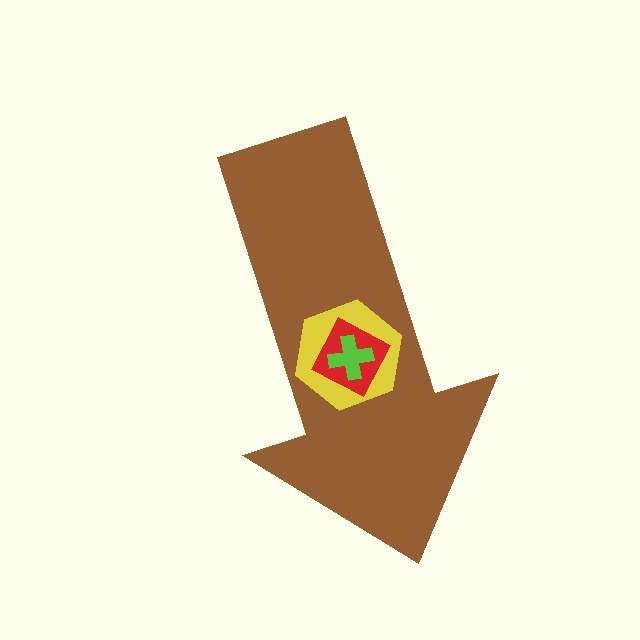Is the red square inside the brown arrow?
Yes.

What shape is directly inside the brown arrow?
The yellow hexagon.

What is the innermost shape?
The lime cross.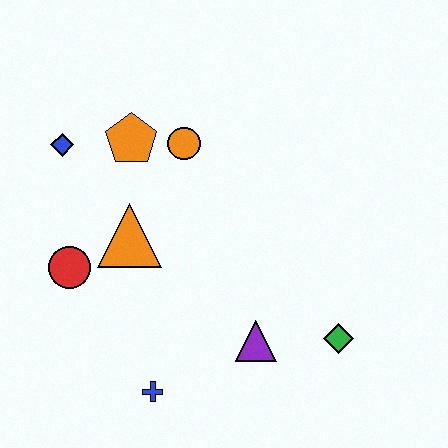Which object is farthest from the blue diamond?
The green diamond is farthest from the blue diamond.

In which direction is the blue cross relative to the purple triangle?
The blue cross is to the left of the purple triangle.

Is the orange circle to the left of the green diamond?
Yes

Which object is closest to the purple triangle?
The green diamond is closest to the purple triangle.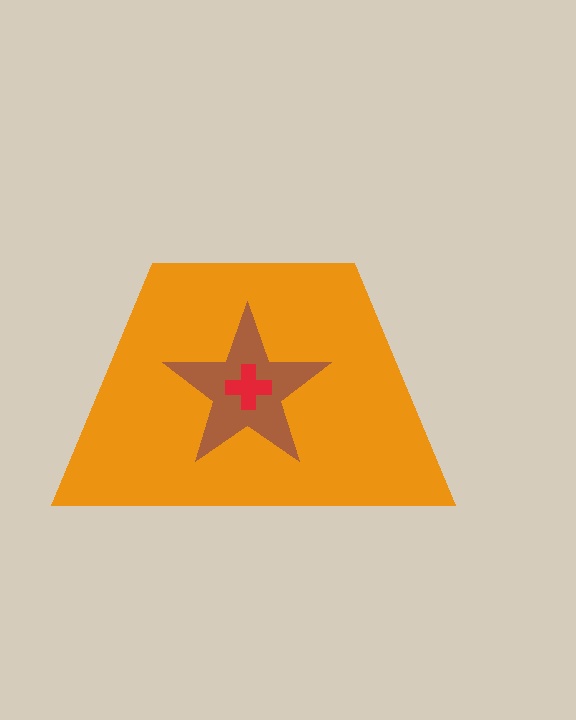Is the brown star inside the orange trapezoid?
Yes.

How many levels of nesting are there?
3.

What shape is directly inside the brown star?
The red cross.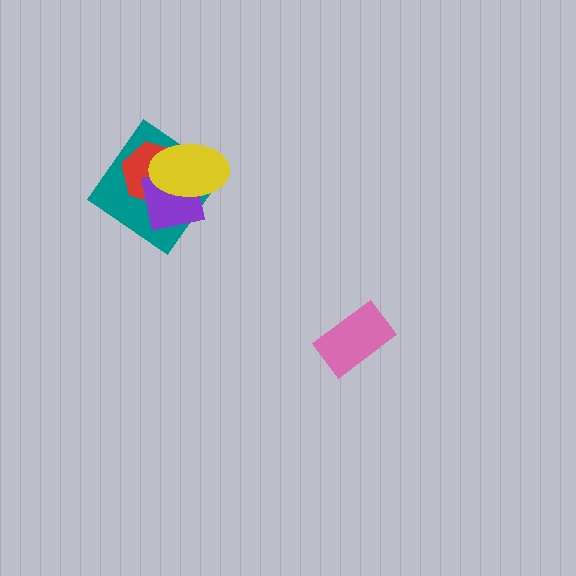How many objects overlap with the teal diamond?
3 objects overlap with the teal diamond.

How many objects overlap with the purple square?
3 objects overlap with the purple square.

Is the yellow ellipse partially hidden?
No, no other shape covers it.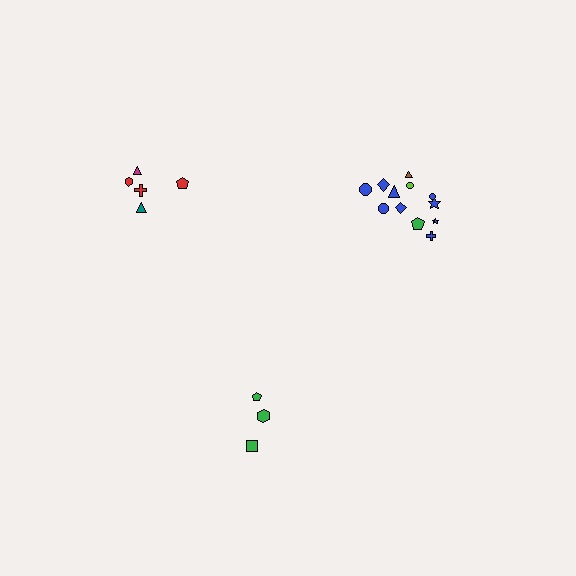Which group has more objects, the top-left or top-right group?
The top-right group.